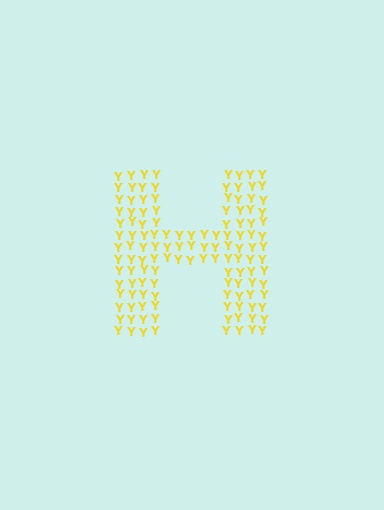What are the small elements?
The small elements are letter Y's.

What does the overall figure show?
The overall figure shows the letter H.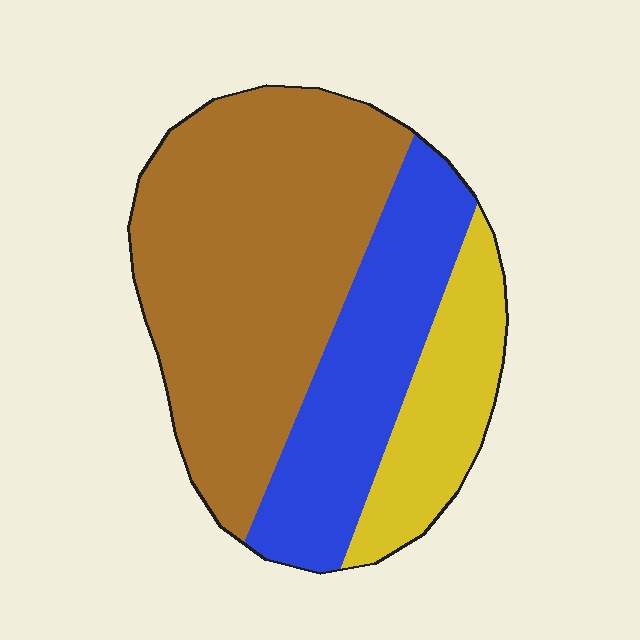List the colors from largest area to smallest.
From largest to smallest: brown, blue, yellow.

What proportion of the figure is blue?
Blue covers 28% of the figure.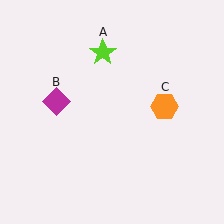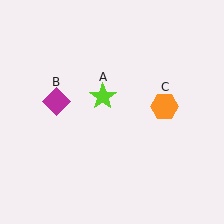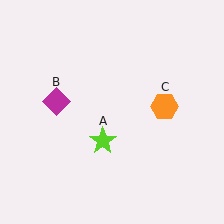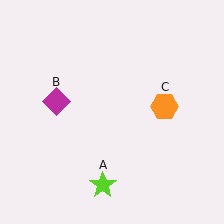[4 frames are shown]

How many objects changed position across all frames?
1 object changed position: lime star (object A).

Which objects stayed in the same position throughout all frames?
Magenta diamond (object B) and orange hexagon (object C) remained stationary.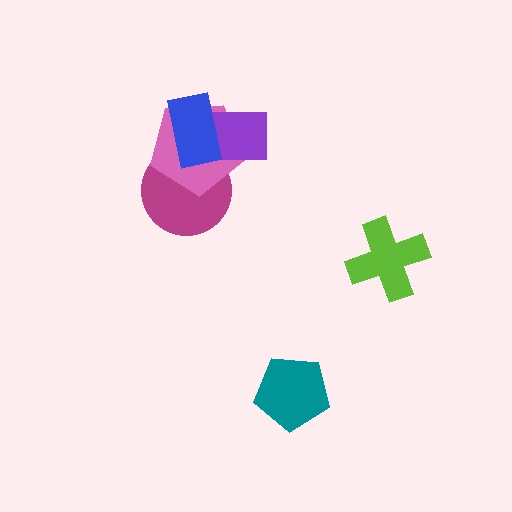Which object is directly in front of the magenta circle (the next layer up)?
The pink pentagon is directly in front of the magenta circle.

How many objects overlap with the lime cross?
0 objects overlap with the lime cross.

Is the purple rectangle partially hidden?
Yes, it is partially covered by another shape.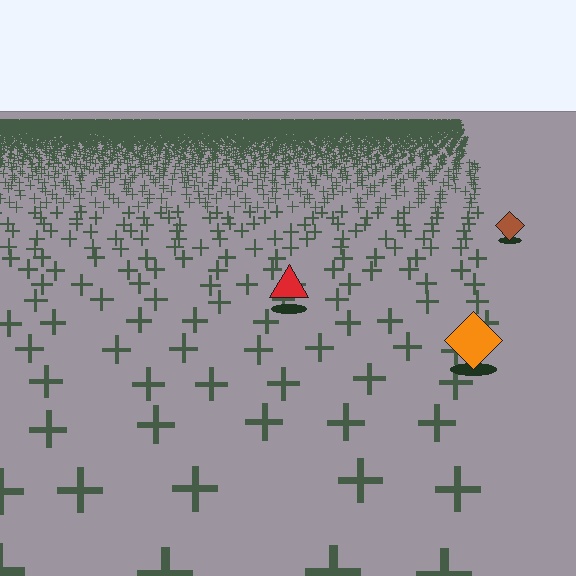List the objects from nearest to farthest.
From nearest to farthest: the orange diamond, the red triangle, the brown diamond.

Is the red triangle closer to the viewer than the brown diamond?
Yes. The red triangle is closer — you can tell from the texture gradient: the ground texture is coarser near it.